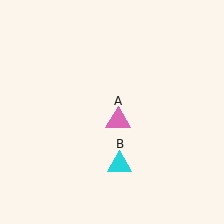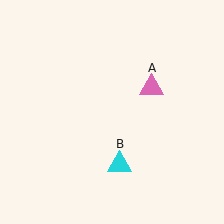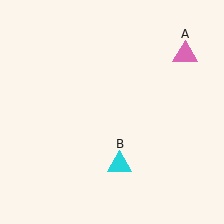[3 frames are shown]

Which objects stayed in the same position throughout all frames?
Cyan triangle (object B) remained stationary.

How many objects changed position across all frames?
1 object changed position: pink triangle (object A).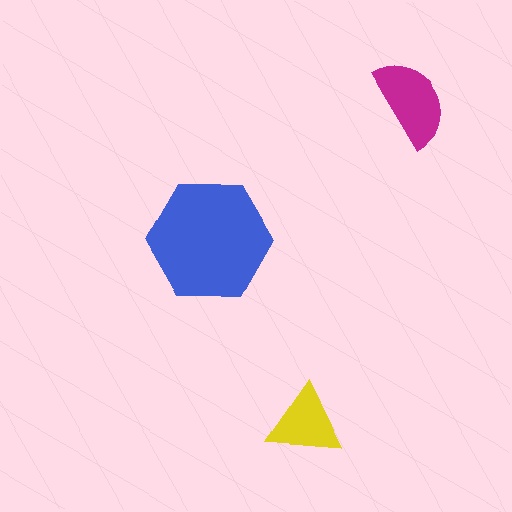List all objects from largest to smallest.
The blue hexagon, the magenta semicircle, the yellow triangle.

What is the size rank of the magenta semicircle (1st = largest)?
2nd.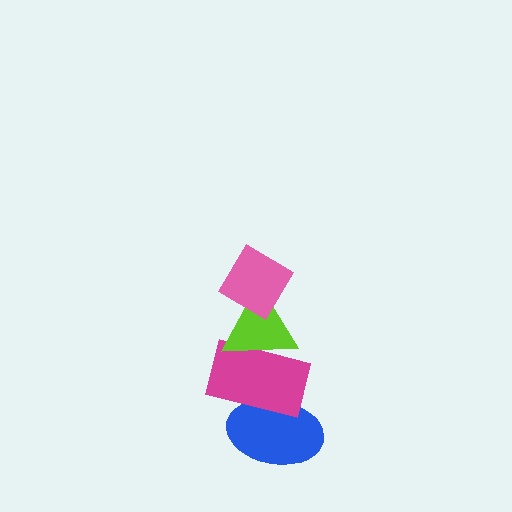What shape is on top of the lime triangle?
The pink diamond is on top of the lime triangle.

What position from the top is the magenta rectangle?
The magenta rectangle is 3rd from the top.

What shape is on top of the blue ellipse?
The magenta rectangle is on top of the blue ellipse.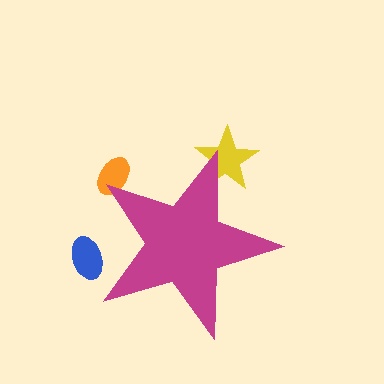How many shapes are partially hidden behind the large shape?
3 shapes are partially hidden.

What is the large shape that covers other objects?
A magenta star.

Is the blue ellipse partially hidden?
Yes, the blue ellipse is partially hidden behind the magenta star.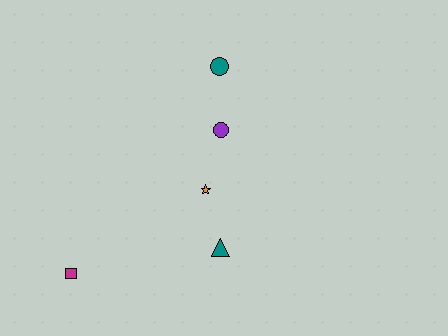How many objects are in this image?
There are 5 objects.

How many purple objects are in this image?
There is 1 purple object.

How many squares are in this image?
There is 1 square.